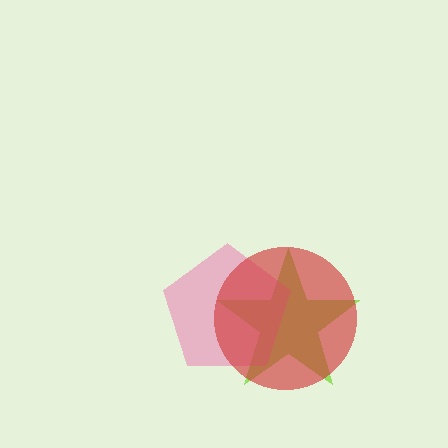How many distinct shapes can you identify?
There are 3 distinct shapes: a lime star, a pink pentagon, a red circle.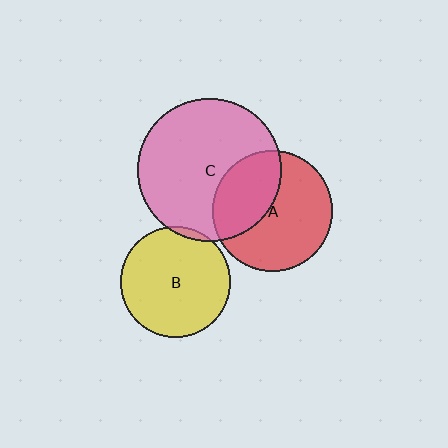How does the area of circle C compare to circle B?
Approximately 1.7 times.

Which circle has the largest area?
Circle C (pink).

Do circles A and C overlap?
Yes.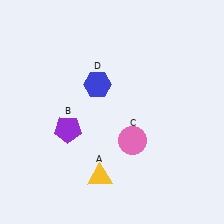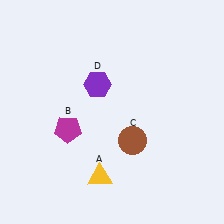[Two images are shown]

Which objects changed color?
B changed from purple to magenta. C changed from pink to brown. D changed from blue to purple.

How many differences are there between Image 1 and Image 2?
There are 3 differences between the two images.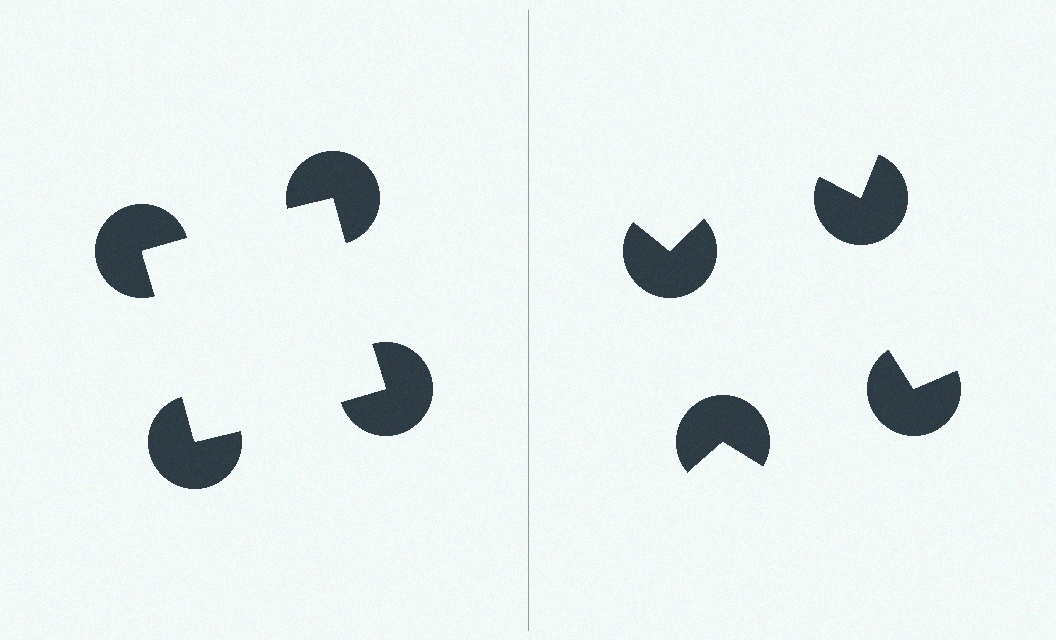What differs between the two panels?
The pac-man discs are positioned identically on both sides; only the wedge orientations differ. On the left they align to a square; on the right they are misaligned.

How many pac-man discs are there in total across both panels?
8 — 4 on each side.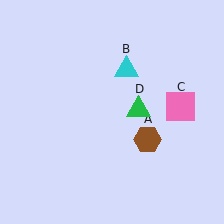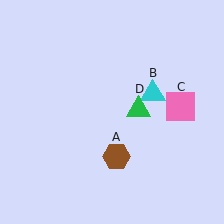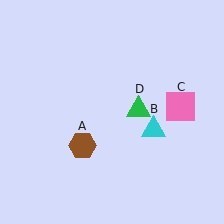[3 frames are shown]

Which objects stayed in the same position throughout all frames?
Pink square (object C) and green triangle (object D) remained stationary.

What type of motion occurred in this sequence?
The brown hexagon (object A), cyan triangle (object B) rotated clockwise around the center of the scene.